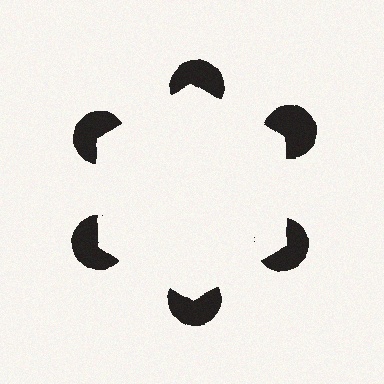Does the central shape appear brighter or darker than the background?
It typically appears slightly brighter than the background, even though no actual brightness change is drawn.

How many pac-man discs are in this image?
There are 6 — one at each vertex of the illusory hexagon.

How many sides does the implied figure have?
6 sides.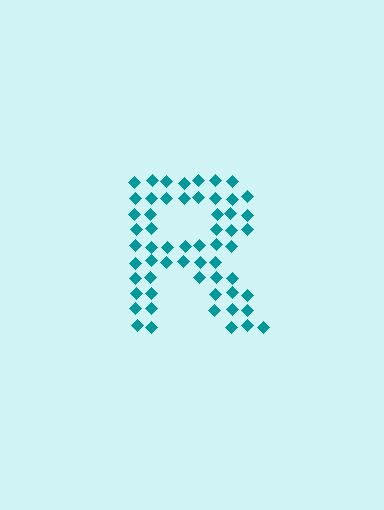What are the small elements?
The small elements are diamonds.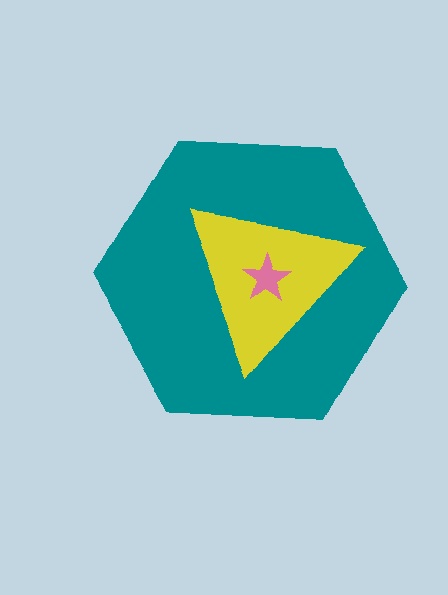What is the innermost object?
The pink star.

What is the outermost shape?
The teal hexagon.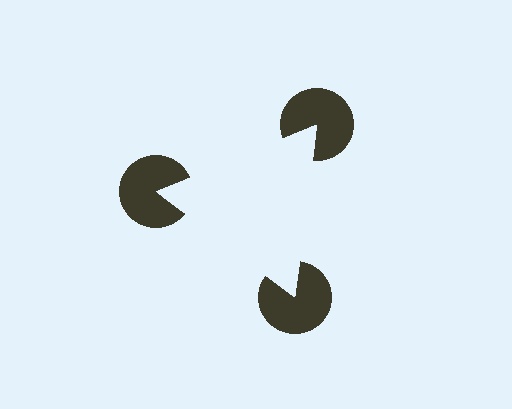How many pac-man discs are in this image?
There are 3 — one at each vertex of the illusory triangle.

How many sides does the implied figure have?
3 sides.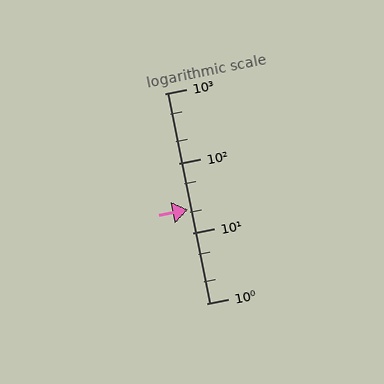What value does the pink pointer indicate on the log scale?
The pointer indicates approximately 22.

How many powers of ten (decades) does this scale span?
The scale spans 3 decades, from 1 to 1000.